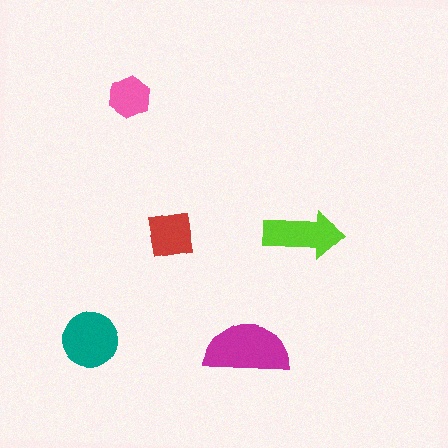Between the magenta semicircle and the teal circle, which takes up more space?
The magenta semicircle.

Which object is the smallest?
The pink hexagon.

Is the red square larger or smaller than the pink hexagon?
Larger.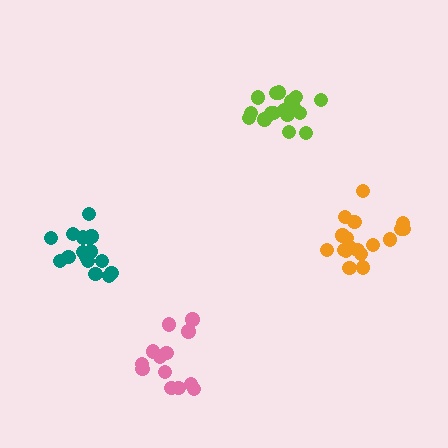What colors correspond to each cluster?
The clusters are colored: pink, teal, orange, lime.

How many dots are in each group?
Group 1: 13 dots, Group 2: 17 dots, Group 3: 18 dots, Group 4: 18 dots (66 total).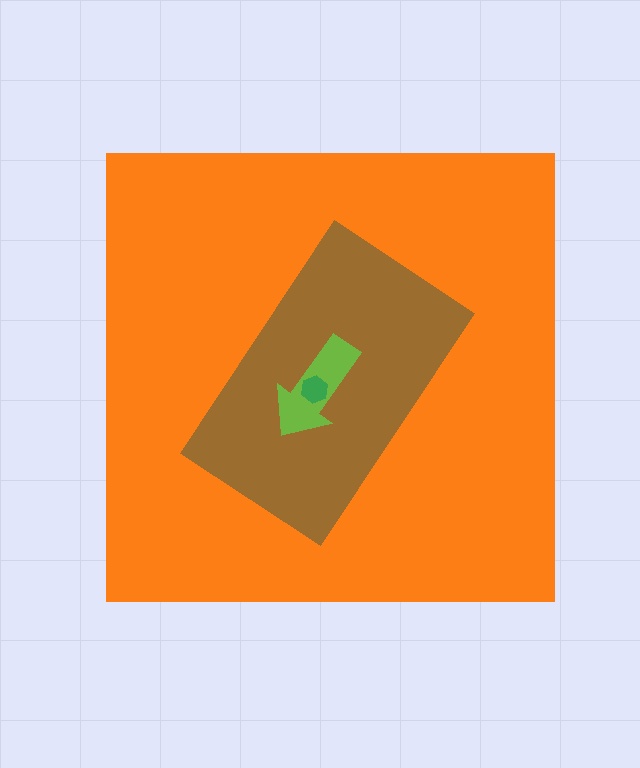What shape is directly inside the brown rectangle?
The lime arrow.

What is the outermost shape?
The orange square.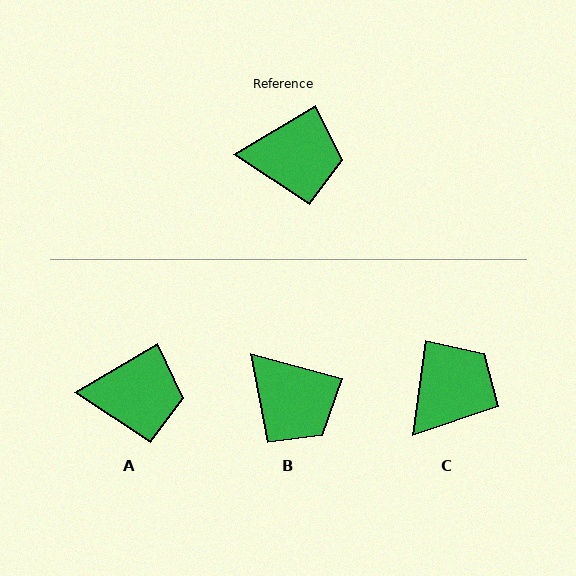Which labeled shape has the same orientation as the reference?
A.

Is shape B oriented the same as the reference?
No, it is off by about 45 degrees.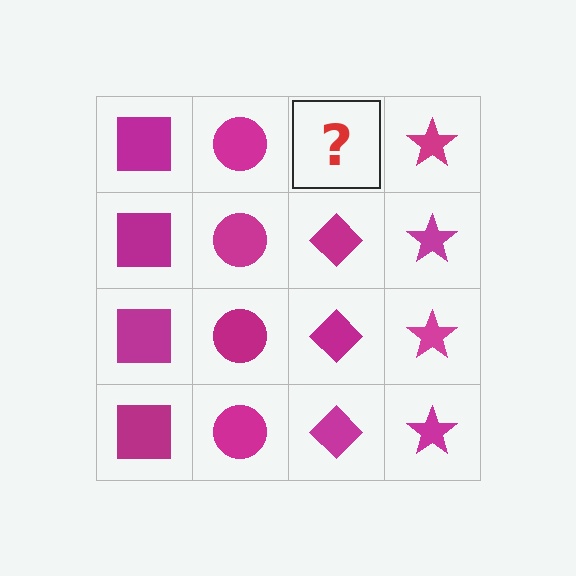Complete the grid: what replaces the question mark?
The question mark should be replaced with a magenta diamond.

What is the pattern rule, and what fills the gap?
The rule is that each column has a consistent shape. The gap should be filled with a magenta diamond.